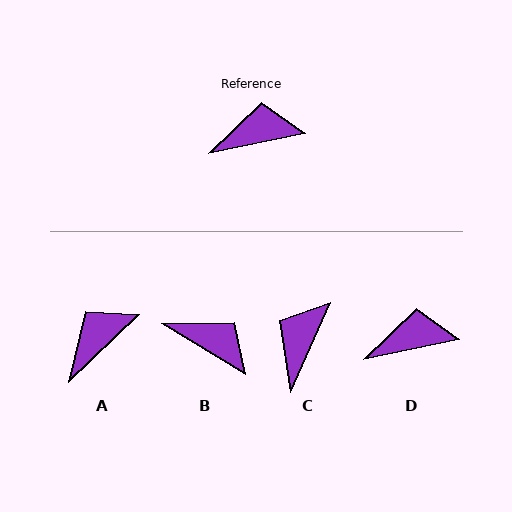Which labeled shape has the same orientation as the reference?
D.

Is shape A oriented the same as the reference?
No, it is off by about 32 degrees.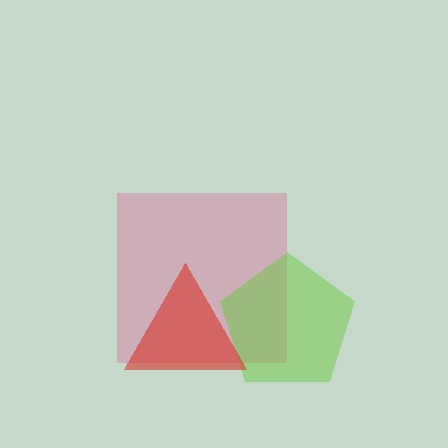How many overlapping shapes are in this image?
There are 3 overlapping shapes in the image.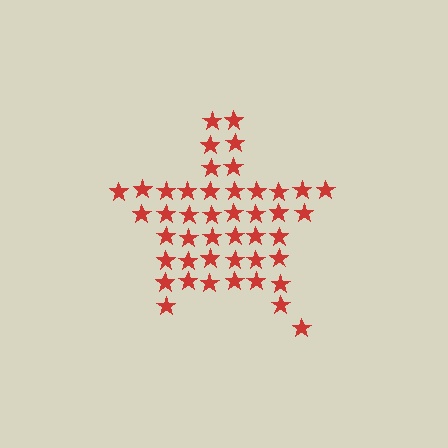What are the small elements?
The small elements are stars.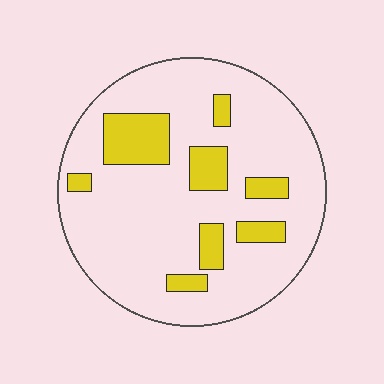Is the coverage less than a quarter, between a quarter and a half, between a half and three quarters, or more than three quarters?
Less than a quarter.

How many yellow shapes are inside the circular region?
8.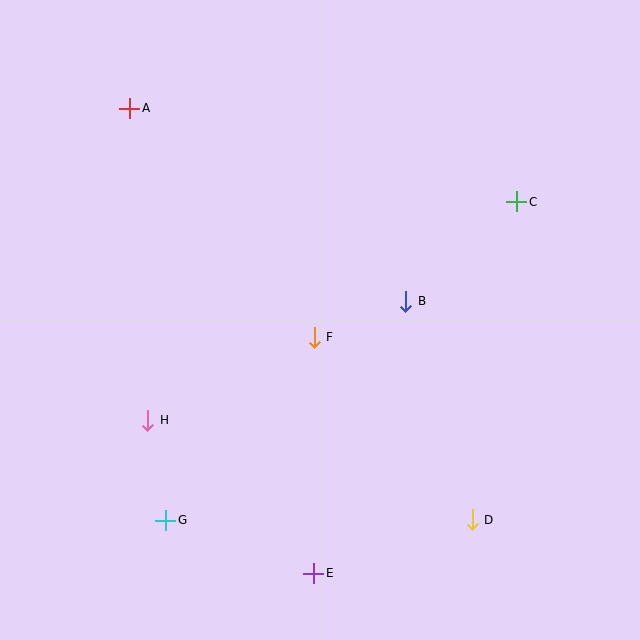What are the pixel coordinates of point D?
Point D is at (472, 520).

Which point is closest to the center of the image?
Point F at (314, 337) is closest to the center.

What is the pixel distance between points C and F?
The distance between C and F is 244 pixels.